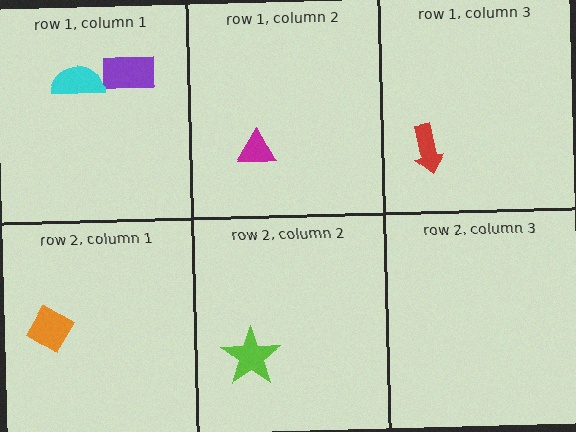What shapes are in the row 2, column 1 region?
The orange diamond.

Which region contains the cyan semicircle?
The row 1, column 1 region.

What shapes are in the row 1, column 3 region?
The red arrow.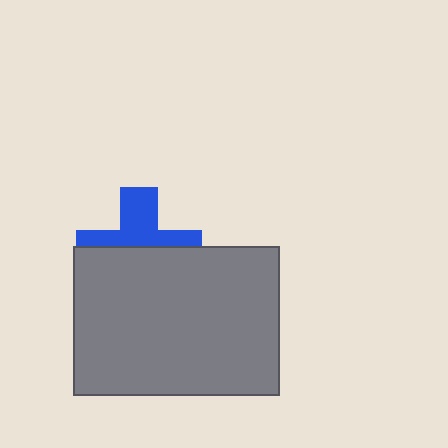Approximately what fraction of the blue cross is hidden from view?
Roughly 56% of the blue cross is hidden behind the gray rectangle.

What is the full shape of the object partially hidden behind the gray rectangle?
The partially hidden object is a blue cross.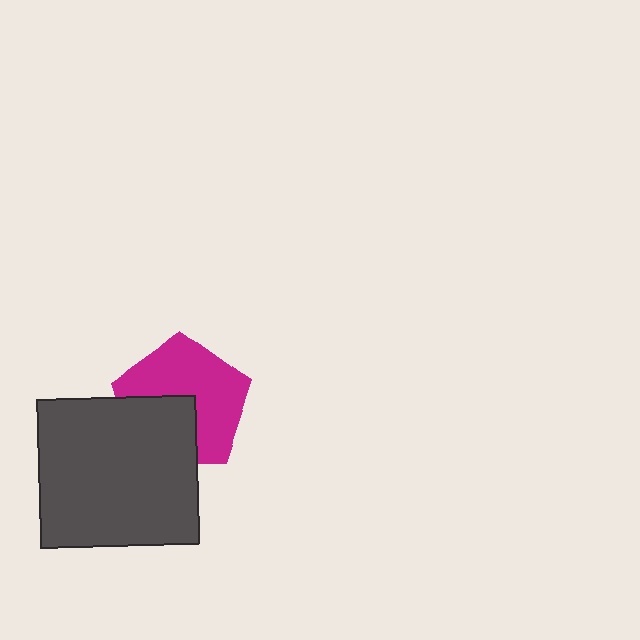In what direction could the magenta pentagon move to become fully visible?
The magenta pentagon could move toward the upper-right. That would shift it out from behind the dark gray rectangle entirely.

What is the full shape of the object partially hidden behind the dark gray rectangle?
The partially hidden object is a magenta pentagon.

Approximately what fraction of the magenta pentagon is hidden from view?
Roughly 37% of the magenta pentagon is hidden behind the dark gray rectangle.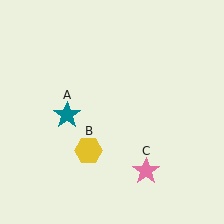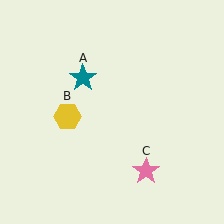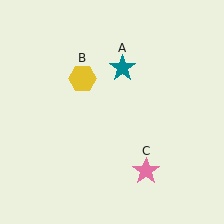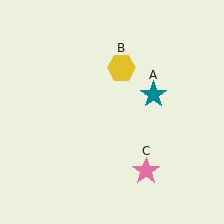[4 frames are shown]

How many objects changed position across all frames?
2 objects changed position: teal star (object A), yellow hexagon (object B).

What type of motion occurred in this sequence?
The teal star (object A), yellow hexagon (object B) rotated clockwise around the center of the scene.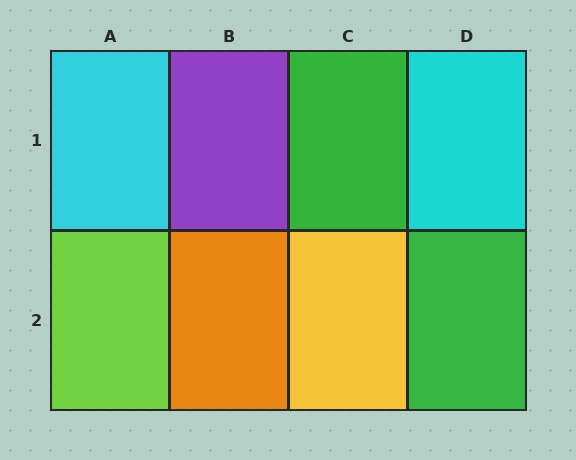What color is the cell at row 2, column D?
Green.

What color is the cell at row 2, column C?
Yellow.